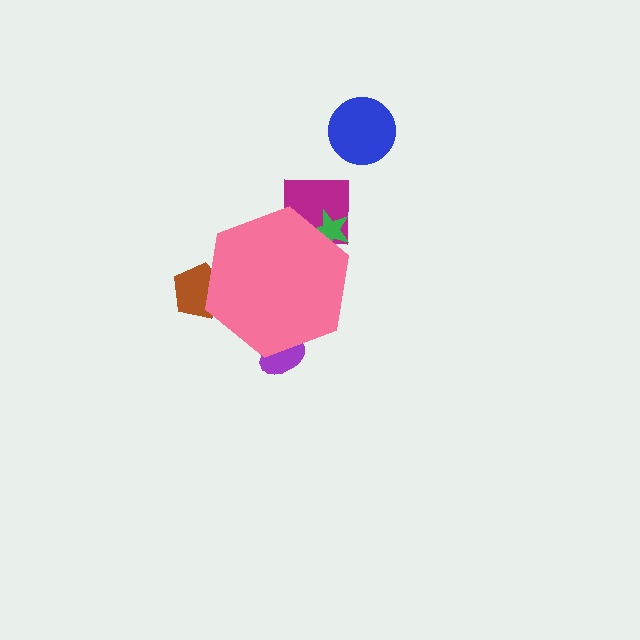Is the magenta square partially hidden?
Yes, the magenta square is partially hidden behind the pink hexagon.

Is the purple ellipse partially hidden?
Yes, the purple ellipse is partially hidden behind the pink hexagon.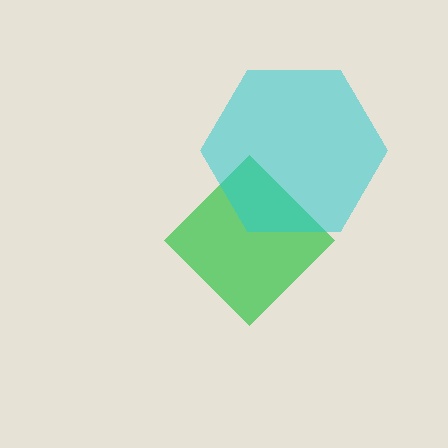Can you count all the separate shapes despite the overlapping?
Yes, there are 2 separate shapes.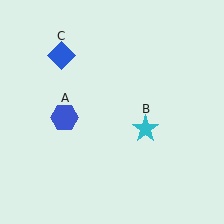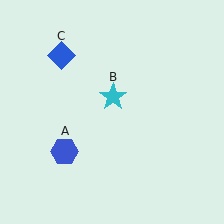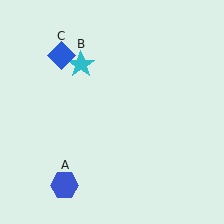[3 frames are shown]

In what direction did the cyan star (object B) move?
The cyan star (object B) moved up and to the left.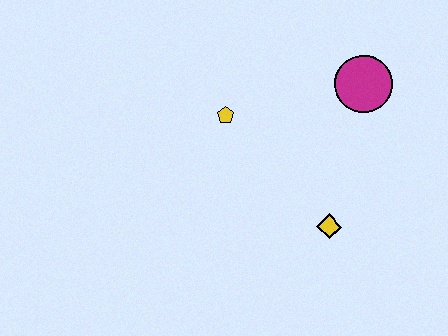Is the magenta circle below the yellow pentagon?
No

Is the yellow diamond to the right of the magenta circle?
No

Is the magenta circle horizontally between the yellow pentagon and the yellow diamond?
No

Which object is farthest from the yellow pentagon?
The yellow diamond is farthest from the yellow pentagon.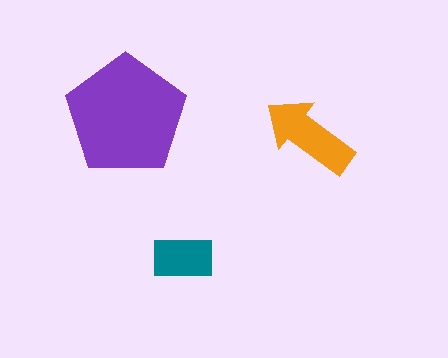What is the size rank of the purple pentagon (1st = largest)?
1st.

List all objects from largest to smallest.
The purple pentagon, the orange arrow, the teal rectangle.